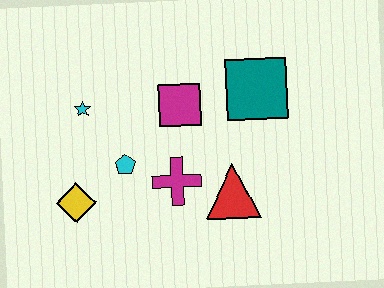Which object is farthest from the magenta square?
The yellow diamond is farthest from the magenta square.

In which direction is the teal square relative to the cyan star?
The teal square is to the right of the cyan star.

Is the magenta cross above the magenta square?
No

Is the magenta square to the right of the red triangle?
No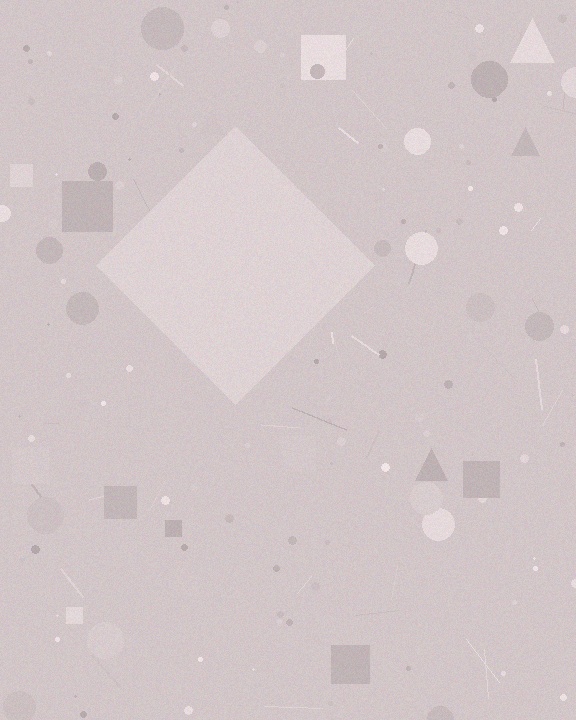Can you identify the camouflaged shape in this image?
The camouflaged shape is a diamond.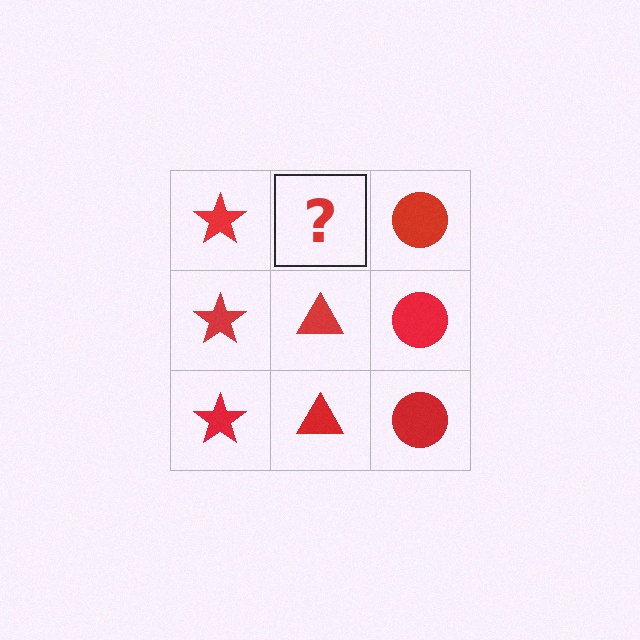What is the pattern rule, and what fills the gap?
The rule is that each column has a consistent shape. The gap should be filled with a red triangle.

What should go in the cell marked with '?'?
The missing cell should contain a red triangle.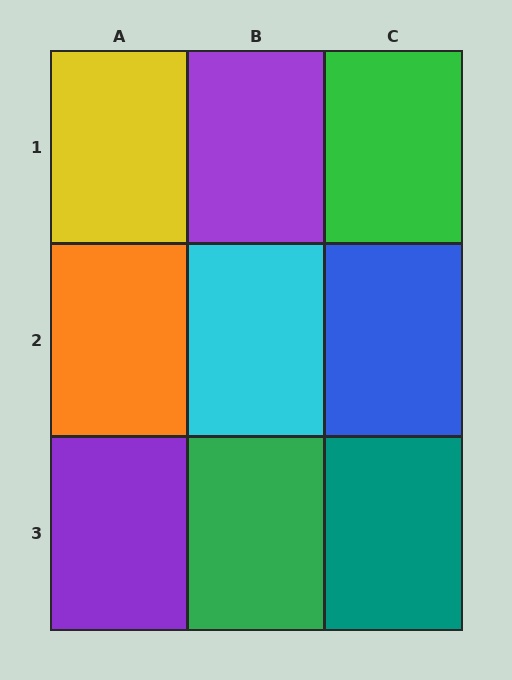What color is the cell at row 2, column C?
Blue.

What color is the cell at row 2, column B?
Cyan.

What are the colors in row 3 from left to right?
Purple, green, teal.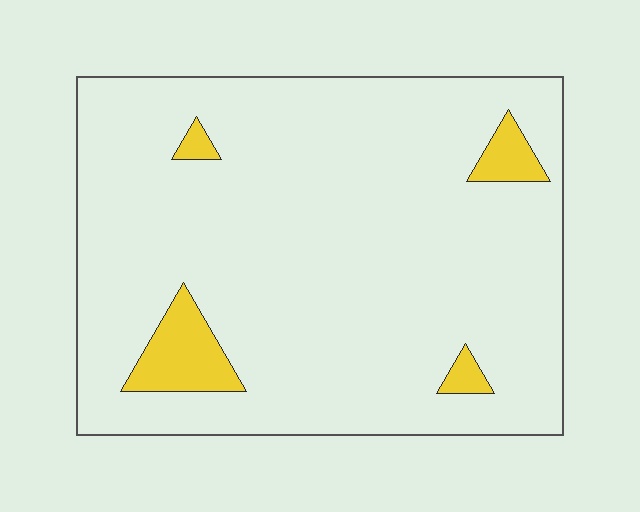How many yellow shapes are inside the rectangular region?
4.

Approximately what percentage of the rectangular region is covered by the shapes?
Approximately 5%.